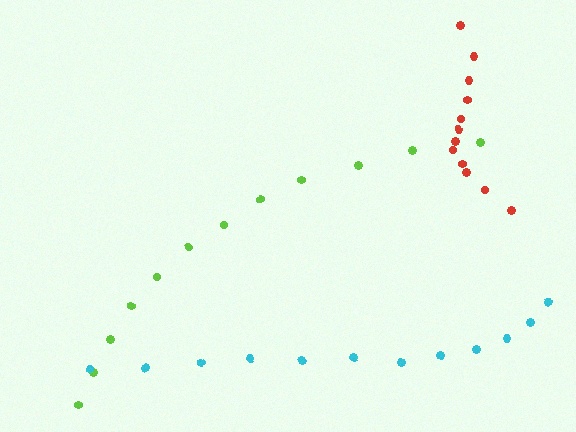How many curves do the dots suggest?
There are 3 distinct paths.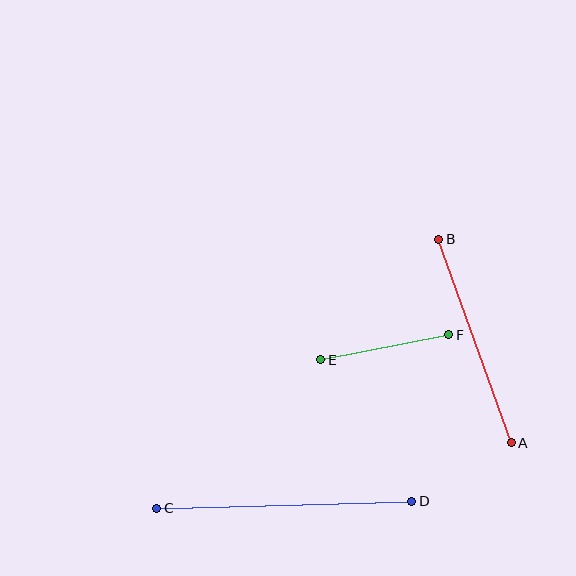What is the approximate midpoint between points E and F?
The midpoint is at approximately (385, 347) pixels.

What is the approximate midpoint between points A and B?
The midpoint is at approximately (475, 341) pixels.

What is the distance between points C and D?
The distance is approximately 255 pixels.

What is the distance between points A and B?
The distance is approximately 216 pixels.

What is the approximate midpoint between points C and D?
The midpoint is at approximately (284, 505) pixels.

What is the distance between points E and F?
The distance is approximately 131 pixels.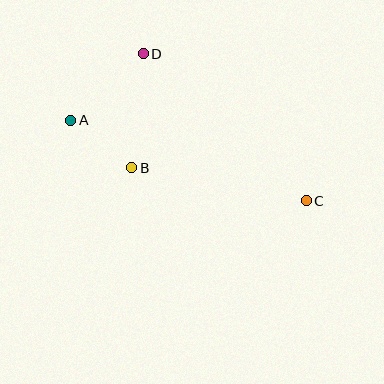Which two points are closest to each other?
Points A and B are closest to each other.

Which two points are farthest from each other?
Points A and C are farthest from each other.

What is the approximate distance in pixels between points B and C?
The distance between B and C is approximately 178 pixels.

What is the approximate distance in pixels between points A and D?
The distance between A and D is approximately 98 pixels.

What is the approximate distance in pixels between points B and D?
The distance between B and D is approximately 115 pixels.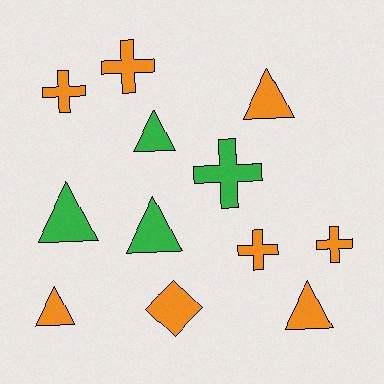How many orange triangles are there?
There are 3 orange triangles.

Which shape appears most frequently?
Triangle, with 6 objects.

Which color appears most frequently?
Orange, with 8 objects.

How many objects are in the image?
There are 12 objects.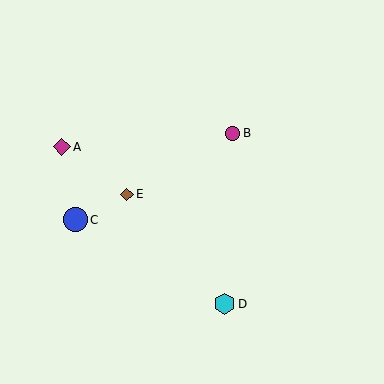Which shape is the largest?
The blue circle (labeled C) is the largest.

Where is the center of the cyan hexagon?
The center of the cyan hexagon is at (225, 304).